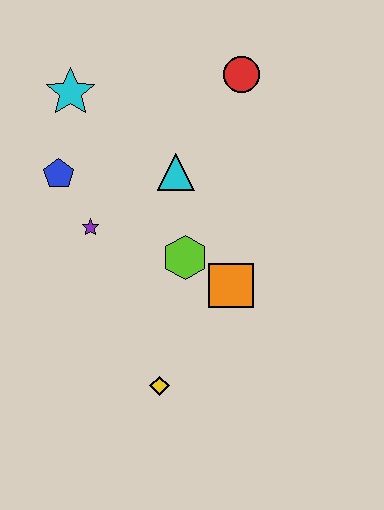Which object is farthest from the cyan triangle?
The yellow diamond is farthest from the cyan triangle.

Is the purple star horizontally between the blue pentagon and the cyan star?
No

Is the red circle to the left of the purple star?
No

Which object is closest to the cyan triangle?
The lime hexagon is closest to the cyan triangle.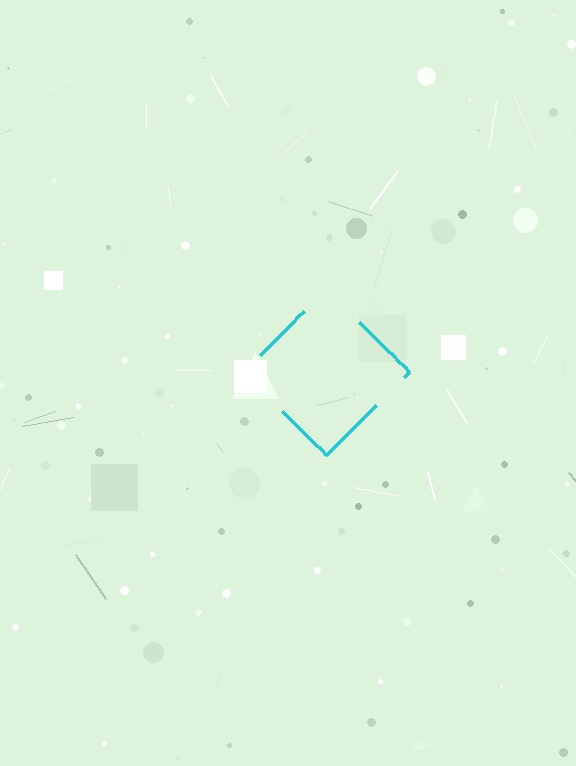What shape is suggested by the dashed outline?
The dashed outline suggests a diamond.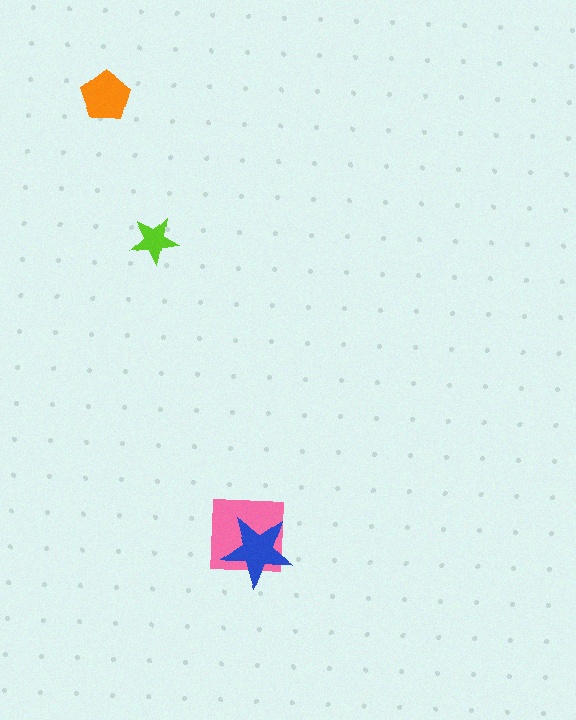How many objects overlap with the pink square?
1 object overlaps with the pink square.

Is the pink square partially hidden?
Yes, it is partially covered by another shape.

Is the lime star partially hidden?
No, no other shape covers it.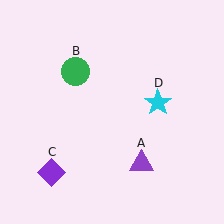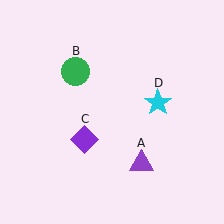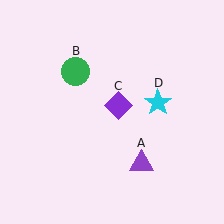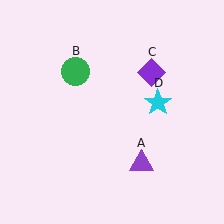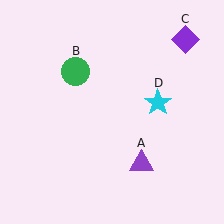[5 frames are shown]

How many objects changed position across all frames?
1 object changed position: purple diamond (object C).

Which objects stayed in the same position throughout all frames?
Purple triangle (object A) and green circle (object B) and cyan star (object D) remained stationary.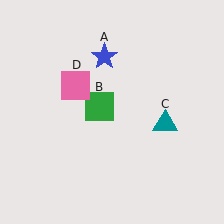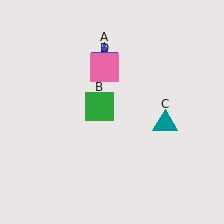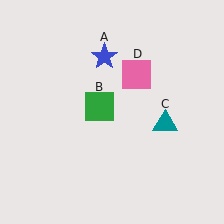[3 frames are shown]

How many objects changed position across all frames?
1 object changed position: pink square (object D).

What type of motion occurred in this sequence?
The pink square (object D) rotated clockwise around the center of the scene.